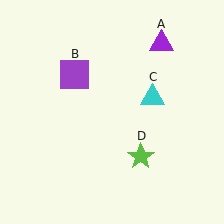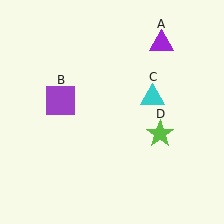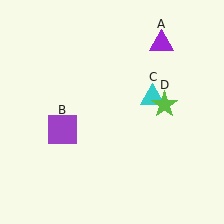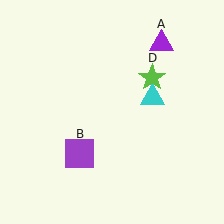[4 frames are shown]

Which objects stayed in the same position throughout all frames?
Purple triangle (object A) and cyan triangle (object C) remained stationary.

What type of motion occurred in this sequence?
The purple square (object B), lime star (object D) rotated counterclockwise around the center of the scene.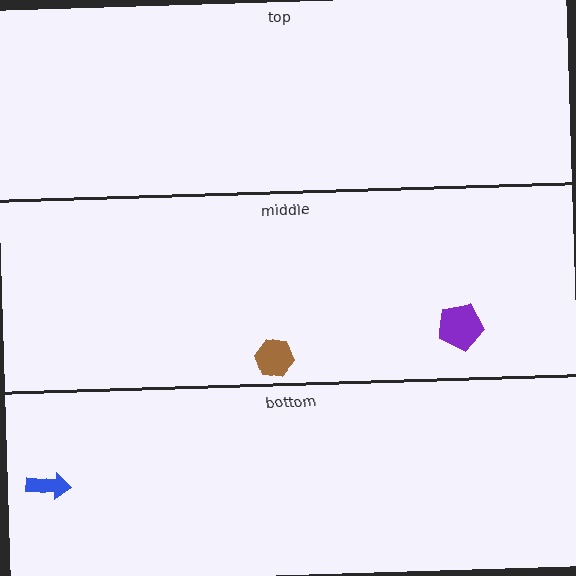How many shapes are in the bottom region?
1.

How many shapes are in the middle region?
2.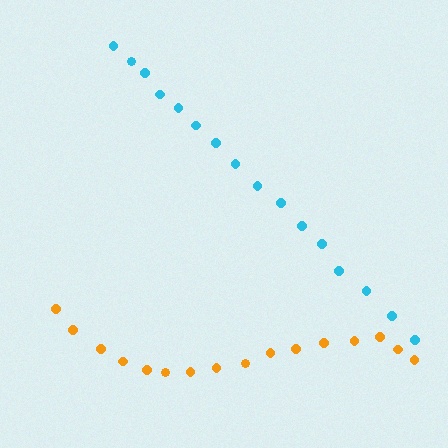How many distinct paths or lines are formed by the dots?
There are 2 distinct paths.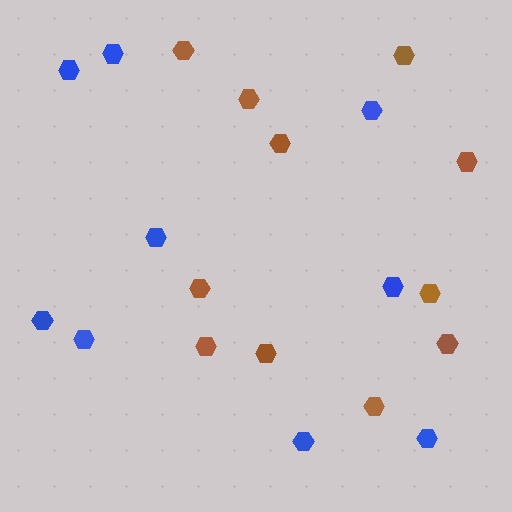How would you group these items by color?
There are 2 groups: one group of blue hexagons (9) and one group of brown hexagons (11).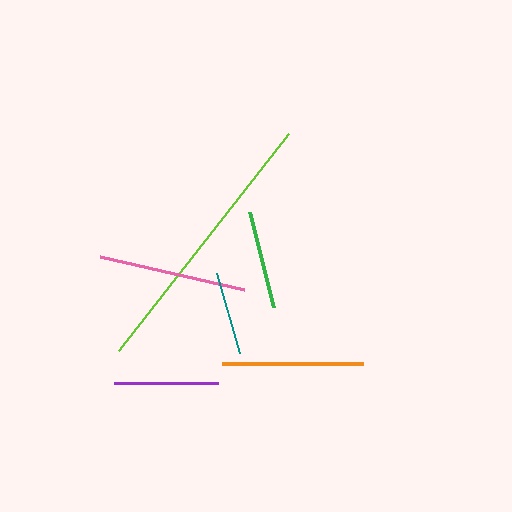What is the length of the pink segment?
The pink segment is approximately 147 pixels long.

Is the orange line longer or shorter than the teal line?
The orange line is longer than the teal line.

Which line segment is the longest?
The lime line is the longest at approximately 276 pixels.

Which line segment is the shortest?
The teal line is the shortest at approximately 83 pixels.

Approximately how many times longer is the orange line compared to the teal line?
The orange line is approximately 1.7 times the length of the teal line.